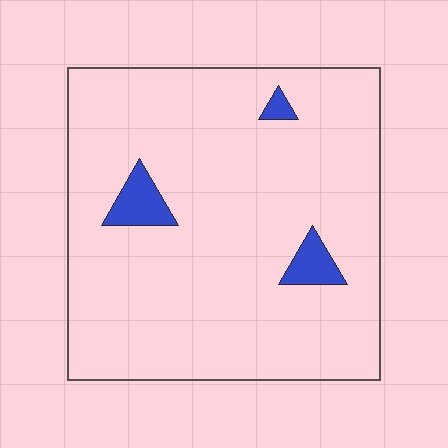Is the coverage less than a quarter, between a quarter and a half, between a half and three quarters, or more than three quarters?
Less than a quarter.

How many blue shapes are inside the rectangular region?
3.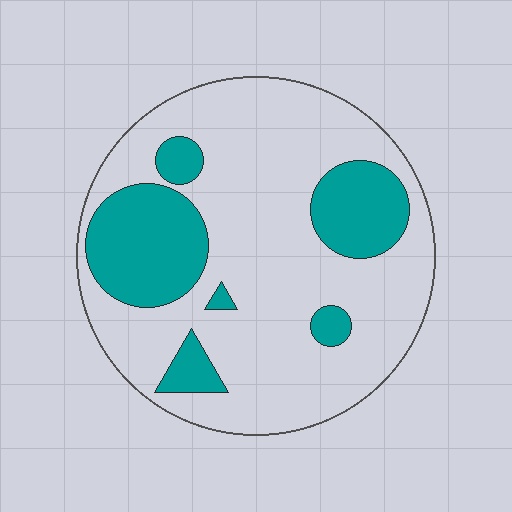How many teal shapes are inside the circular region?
6.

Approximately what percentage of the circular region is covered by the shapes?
Approximately 25%.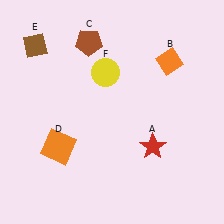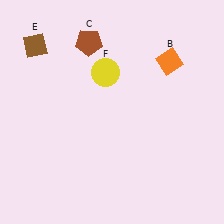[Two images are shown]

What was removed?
The orange square (D), the red star (A) were removed in Image 2.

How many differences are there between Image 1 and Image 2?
There are 2 differences between the two images.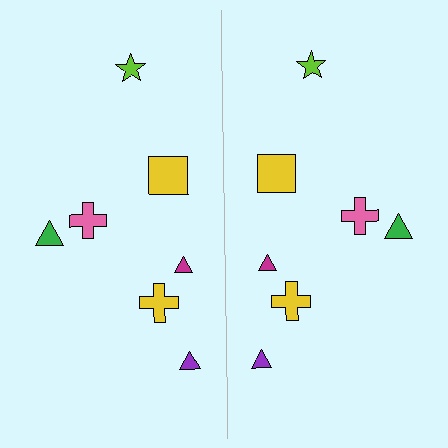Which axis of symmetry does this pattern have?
The pattern has a vertical axis of symmetry running through the center of the image.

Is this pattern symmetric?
Yes, this pattern has bilateral (reflection) symmetry.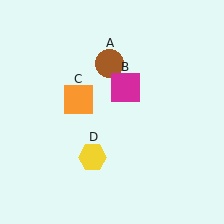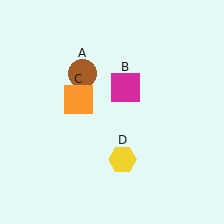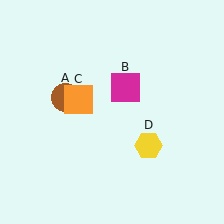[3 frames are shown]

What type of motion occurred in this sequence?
The brown circle (object A), yellow hexagon (object D) rotated counterclockwise around the center of the scene.